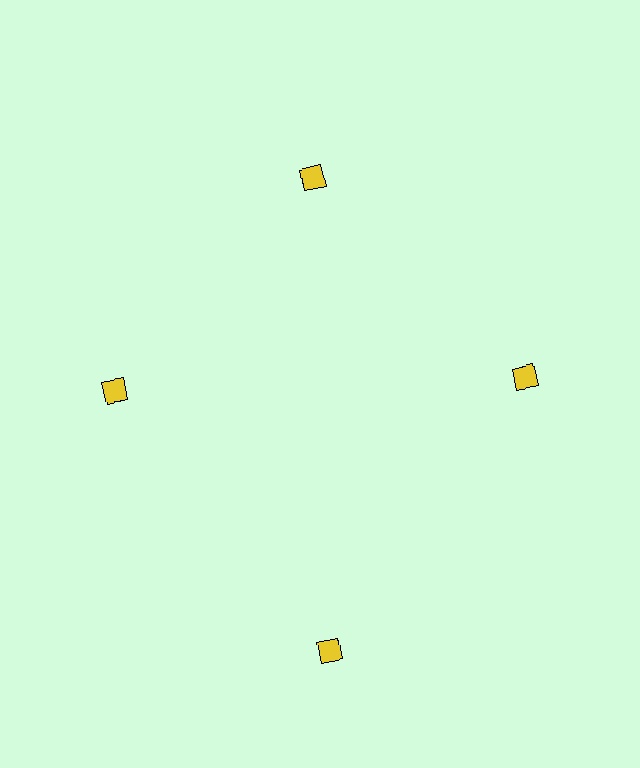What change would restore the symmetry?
The symmetry would be restored by moving it inward, back onto the ring so that all 4 diamonds sit at equal angles and equal distance from the center.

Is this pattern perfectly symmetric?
No. The 4 yellow diamonds are arranged in a ring, but one element near the 6 o'clock position is pushed outward from the center, breaking the 4-fold rotational symmetry.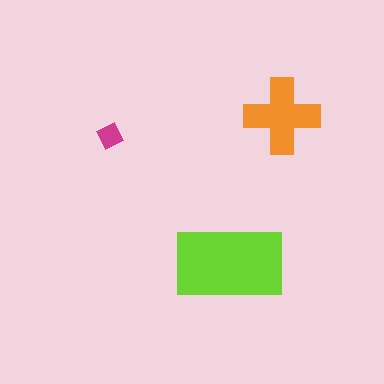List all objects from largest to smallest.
The lime rectangle, the orange cross, the magenta diamond.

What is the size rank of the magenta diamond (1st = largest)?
3rd.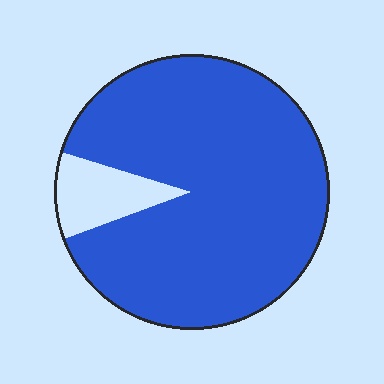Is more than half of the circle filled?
Yes.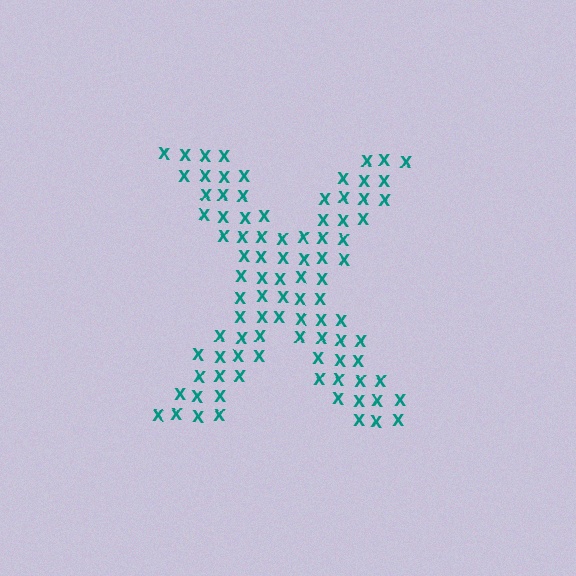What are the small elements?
The small elements are letter X's.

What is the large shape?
The large shape is the letter X.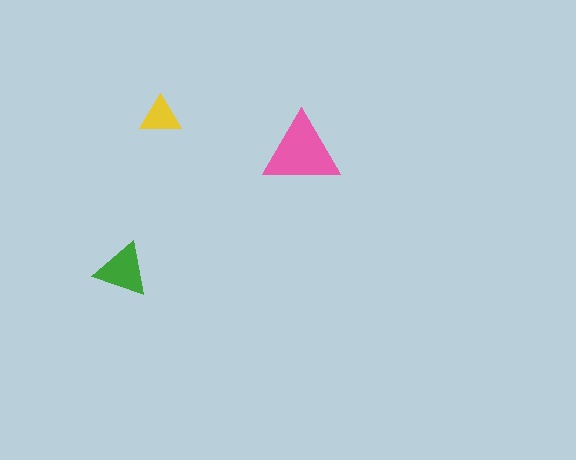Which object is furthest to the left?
The green triangle is leftmost.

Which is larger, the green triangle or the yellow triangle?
The green one.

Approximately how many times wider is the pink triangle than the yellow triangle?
About 2 times wider.